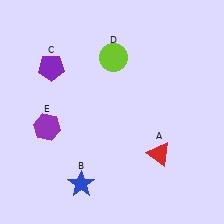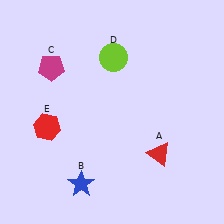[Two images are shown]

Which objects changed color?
C changed from purple to magenta. E changed from purple to red.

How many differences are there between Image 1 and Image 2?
There are 2 differences between the two images.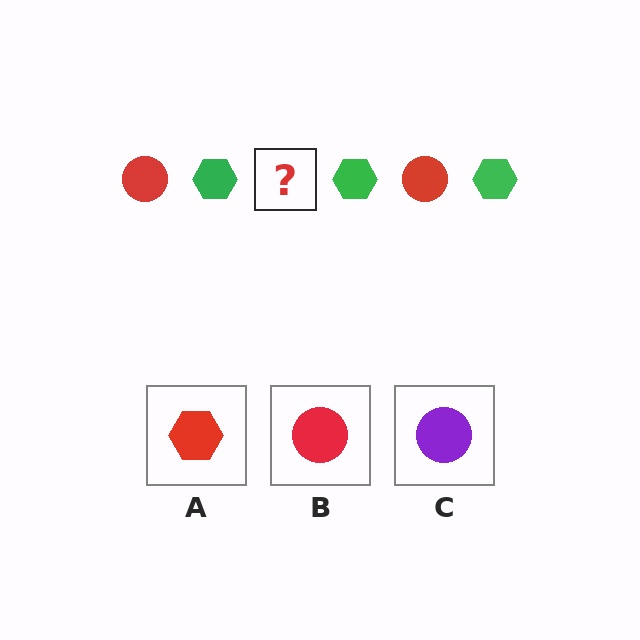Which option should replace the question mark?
Option B.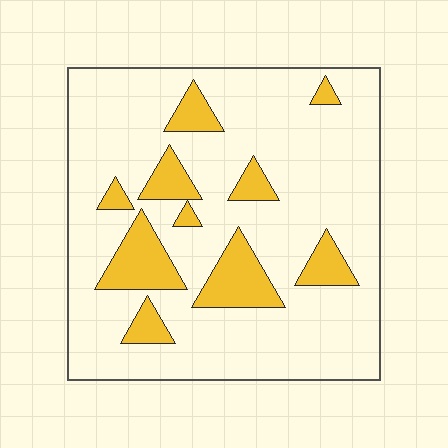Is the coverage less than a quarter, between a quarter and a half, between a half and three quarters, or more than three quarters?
Less than a quarter.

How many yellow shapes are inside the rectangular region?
10.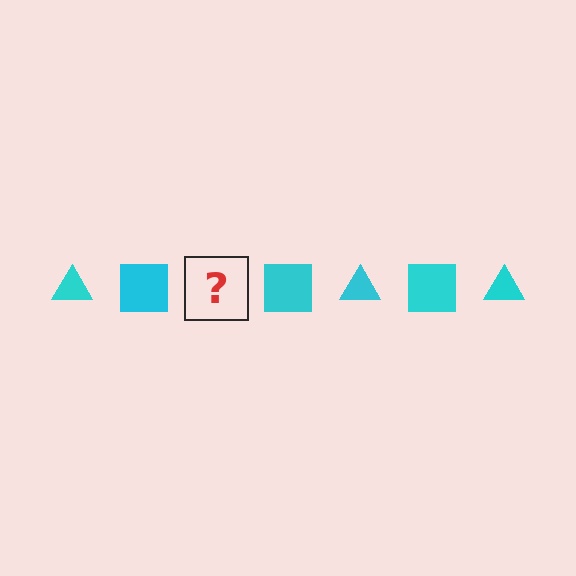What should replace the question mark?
The question mark should be replaced with a cyan triangle.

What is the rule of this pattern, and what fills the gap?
The rule is that the pattern cycles through triangle, square shapes in cyan. The gap should be filled with a cyan triangle.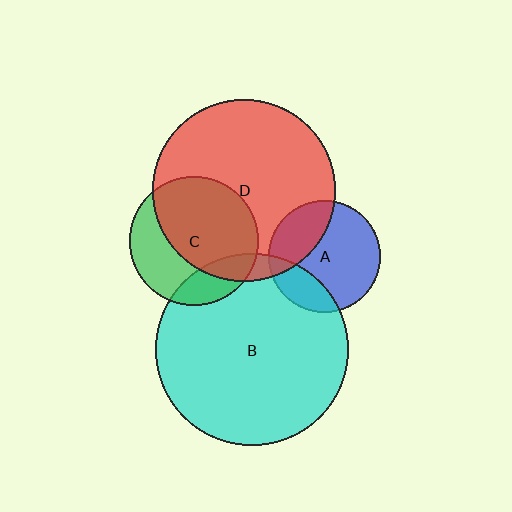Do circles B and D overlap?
Yes.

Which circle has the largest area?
Circle B (cyan).